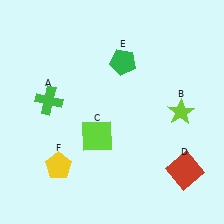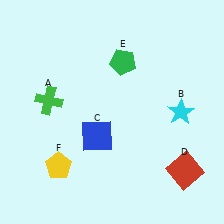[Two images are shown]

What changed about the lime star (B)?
In Image 1, B is lime. In Image 2, it changed to cyan.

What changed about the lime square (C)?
In Image 1, C is lime. In Image 2, it changed to blue.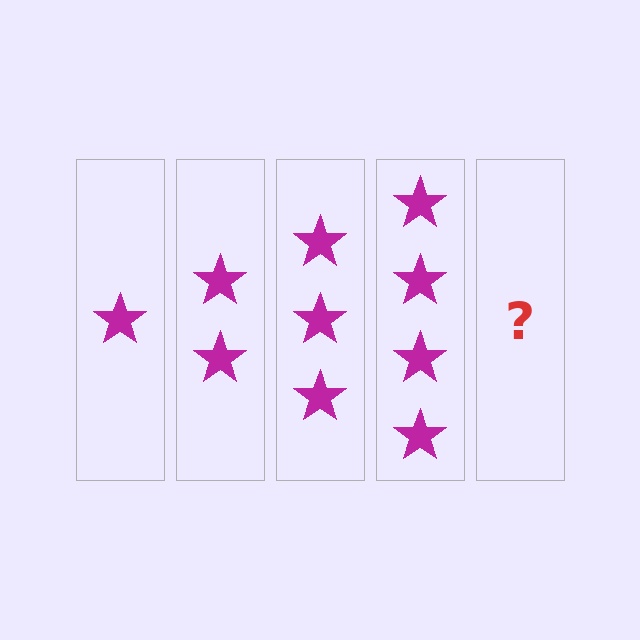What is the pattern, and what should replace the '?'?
The pattern is that each step adds one more star. The '?' should be 5 stars.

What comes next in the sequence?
The next element should be 5 stars.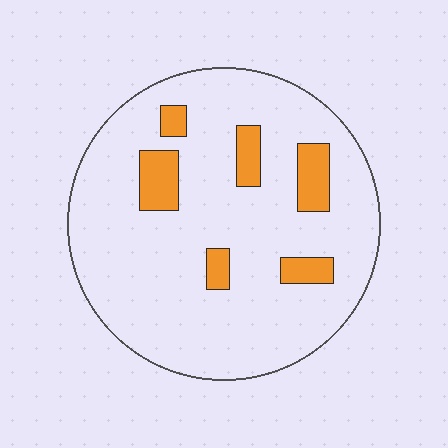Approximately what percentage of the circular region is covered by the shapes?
Approximately 10%.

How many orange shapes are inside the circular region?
6.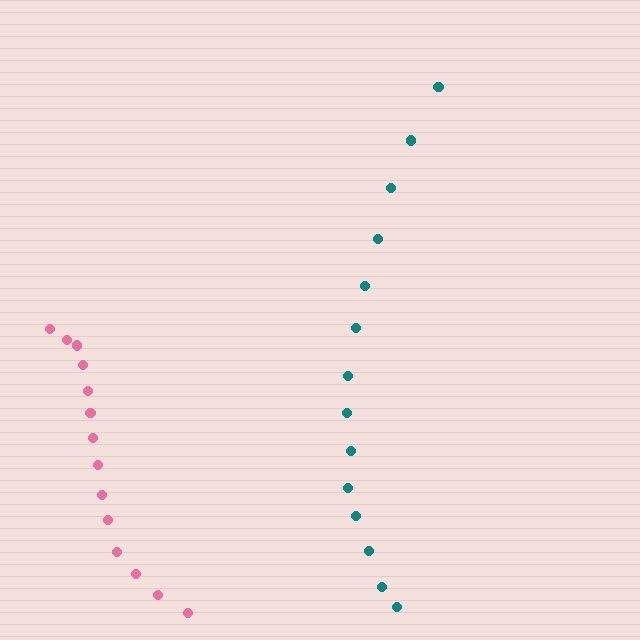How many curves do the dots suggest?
There are 2 distinct paths.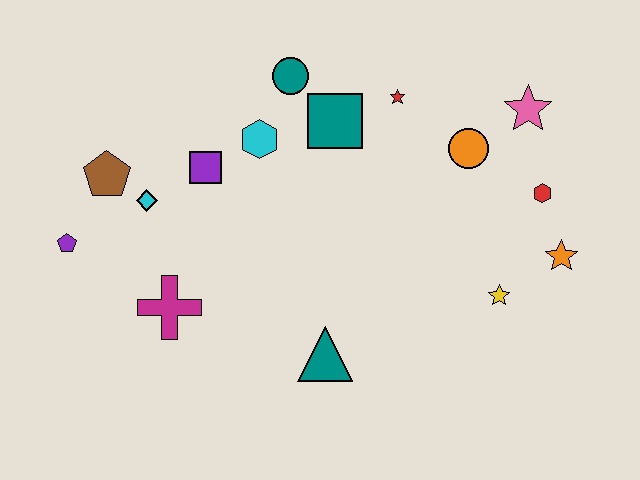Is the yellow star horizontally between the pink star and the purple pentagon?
Yes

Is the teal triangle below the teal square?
Yes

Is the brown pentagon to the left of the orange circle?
Yes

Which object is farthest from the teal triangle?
The pink star is farthest from the teal triangle.